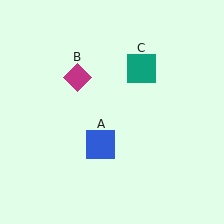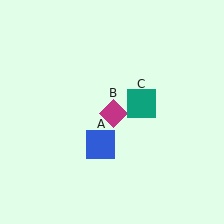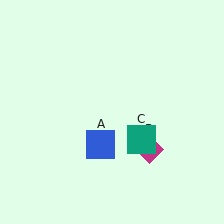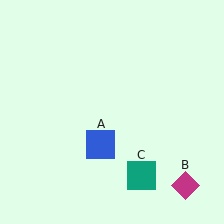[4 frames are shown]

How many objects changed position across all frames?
2 objects changed position: magenta diamond (object B), teal square (object C).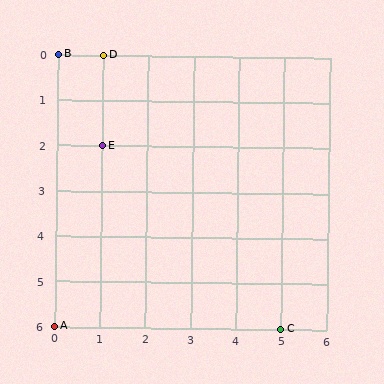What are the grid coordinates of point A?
Point A is at grid coordinates (0, 6).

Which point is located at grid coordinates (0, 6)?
Point A is at (0, 6).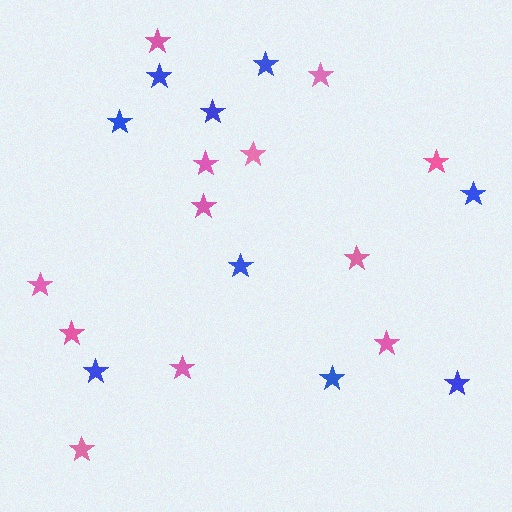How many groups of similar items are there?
There are 2 groups: one group of pink stars (12) and one group of blue stars (9).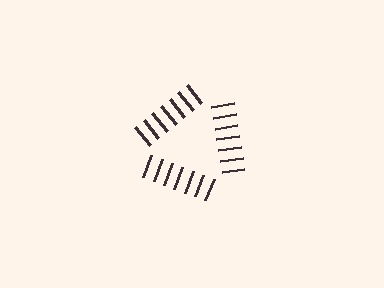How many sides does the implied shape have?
3 sides — the line-ends trace a triangle.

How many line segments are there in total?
21 — 7 along each of the 3 edges.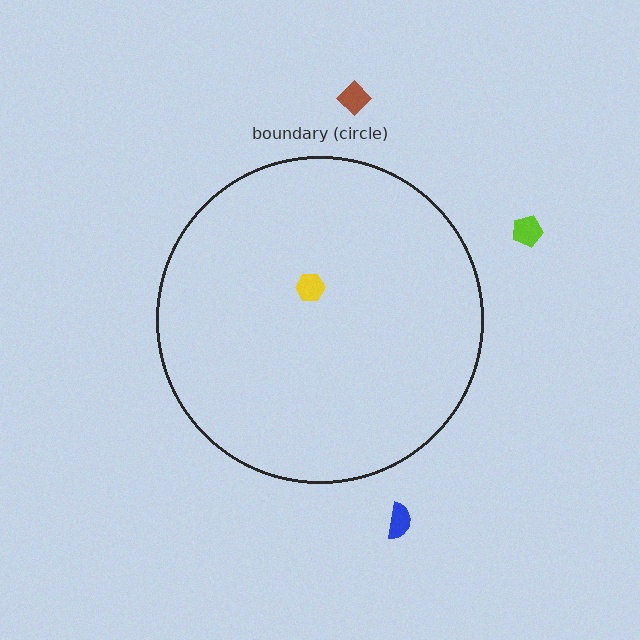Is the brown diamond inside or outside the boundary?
Outside.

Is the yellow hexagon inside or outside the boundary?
Inside.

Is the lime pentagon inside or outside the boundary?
Outside.